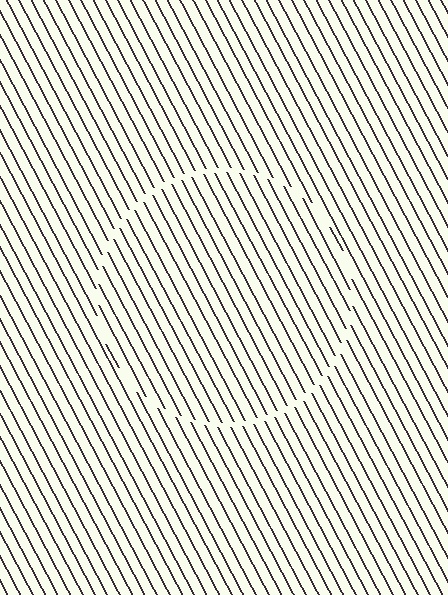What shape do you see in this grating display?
An illusory circle. The interior of the shape contains the same grating, shifted by half a period — the contour is defined by the phase discontinuity where line-ends from the inner and outer gratings abut.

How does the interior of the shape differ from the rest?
The interior of the shape contains the same grating, shifted by half a period — the contour is defined by the phase discontinuity where line-ends from the inner and outer gratings abut.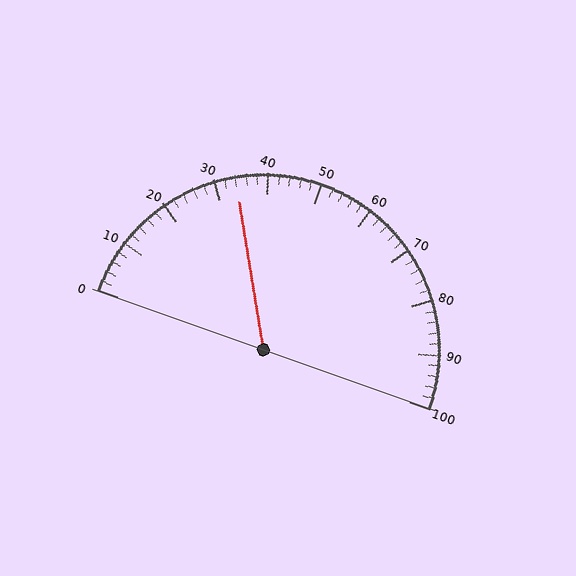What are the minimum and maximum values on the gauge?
The gauge ranges from 0 to 100.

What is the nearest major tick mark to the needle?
The nearest major tick mark is 30.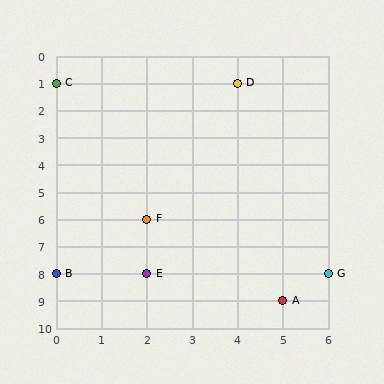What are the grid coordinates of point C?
Point C is at grid coordinates (0, 1).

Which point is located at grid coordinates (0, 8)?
Point B is at (0, 8).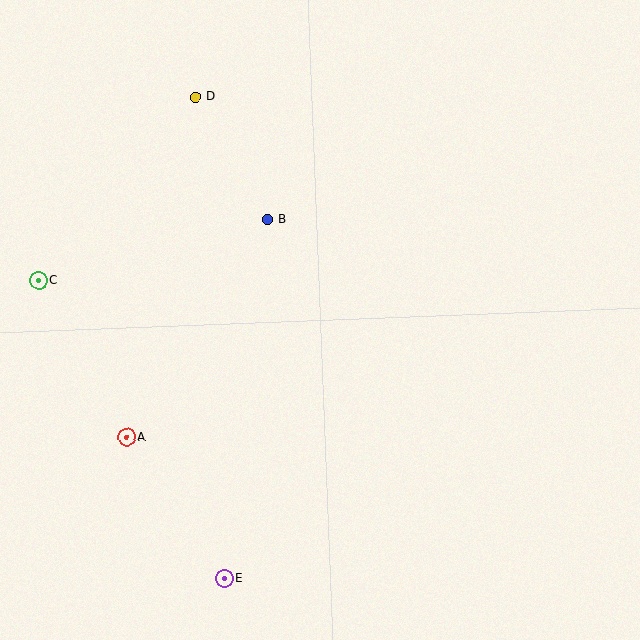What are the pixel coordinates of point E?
Point E is at (224, 579).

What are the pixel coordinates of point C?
Point C is at (39, 280).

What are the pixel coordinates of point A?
Point A is at (127, 437).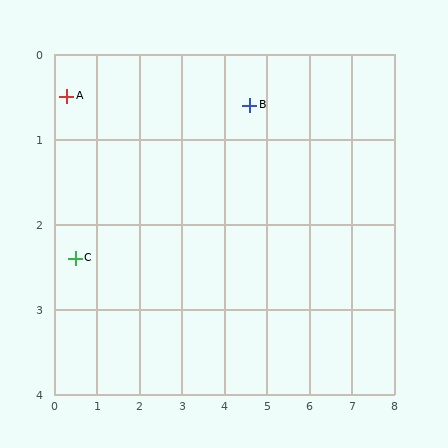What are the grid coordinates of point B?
Point B is at approximately (4.6, 0.6).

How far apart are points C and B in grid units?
Points C and B are about 4.5 grid units apart.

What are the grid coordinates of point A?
Point A is at approximately (0.3, 0.5).